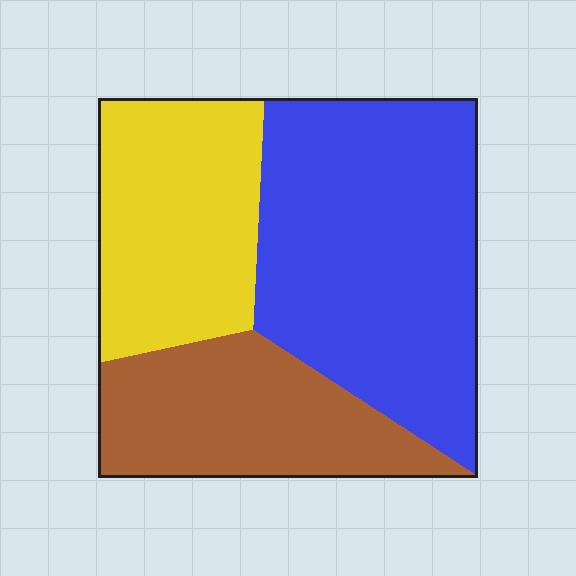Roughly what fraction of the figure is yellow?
Yellow takes up between a quarter and a half of the figure.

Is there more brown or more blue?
Blue.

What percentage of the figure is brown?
Brown takes up about one quarter (1/4) of the figure.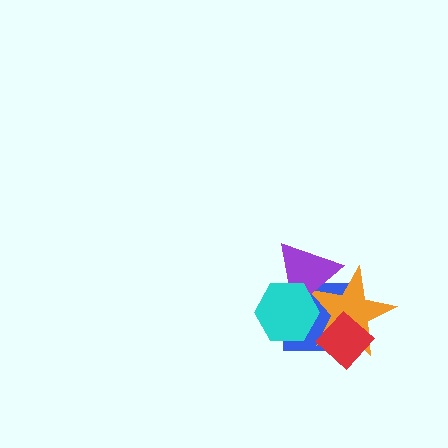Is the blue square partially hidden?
Yes, it is partially covered by another shape.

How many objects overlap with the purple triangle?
3 objects overlap with the purple triangle.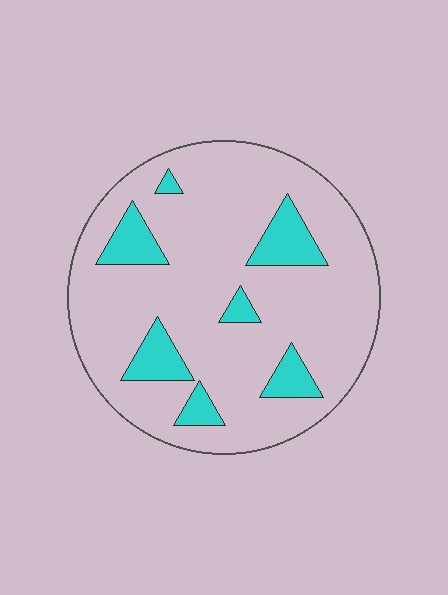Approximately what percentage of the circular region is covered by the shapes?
Approximately 15%.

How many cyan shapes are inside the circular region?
7.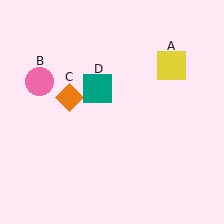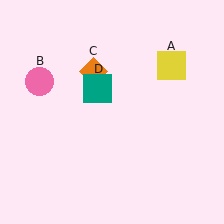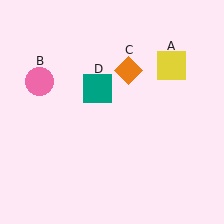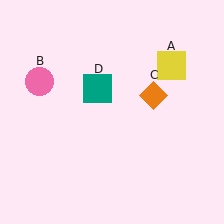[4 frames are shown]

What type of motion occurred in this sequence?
The orange diamond (object C) rotated clockwise around the center of the scene.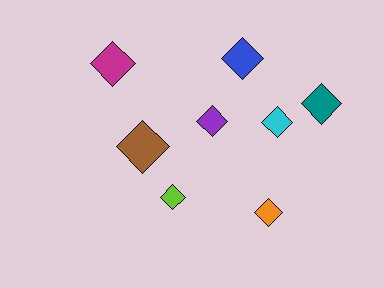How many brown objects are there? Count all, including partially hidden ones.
There is 1 brown object.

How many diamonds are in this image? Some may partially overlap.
There are 8 diamonds.